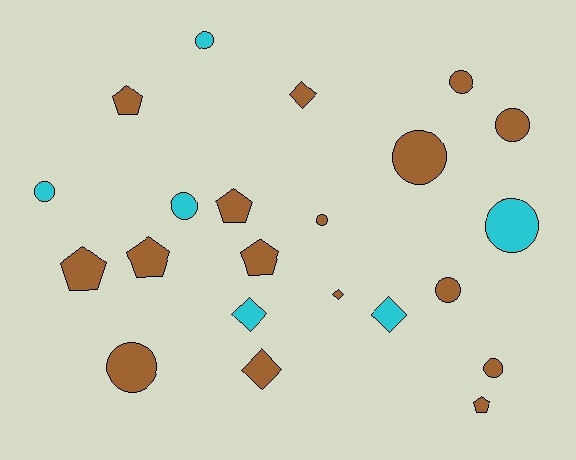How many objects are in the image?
There are 22 objects.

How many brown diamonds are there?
There are 3 brown diamonds.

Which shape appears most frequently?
Circle, with 11 objects.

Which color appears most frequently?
Brown, with 16 objects.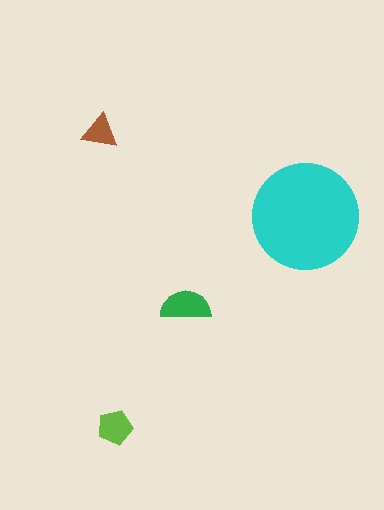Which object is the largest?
The cyan circle.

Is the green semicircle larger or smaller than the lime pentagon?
Larger.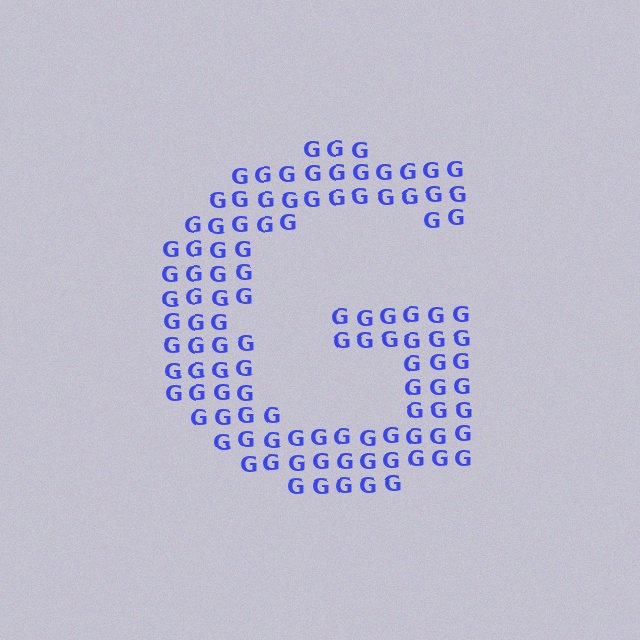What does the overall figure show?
The overall figure shows the letter G.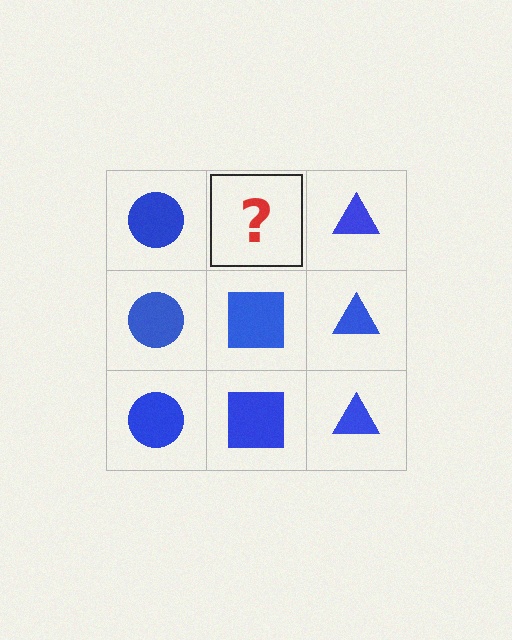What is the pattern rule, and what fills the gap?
The rule is that each column has a consistent shape. The gap should be filled with a blue square.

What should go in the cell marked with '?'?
The missing cell should contain a blue square.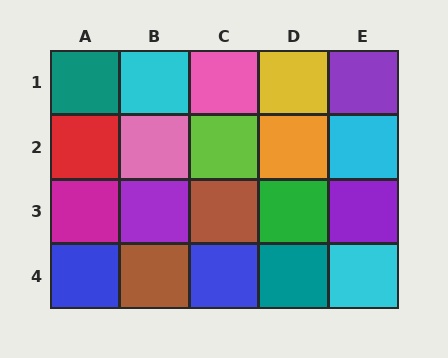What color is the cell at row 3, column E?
Purple.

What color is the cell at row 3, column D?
Green.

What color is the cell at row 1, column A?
Teal.